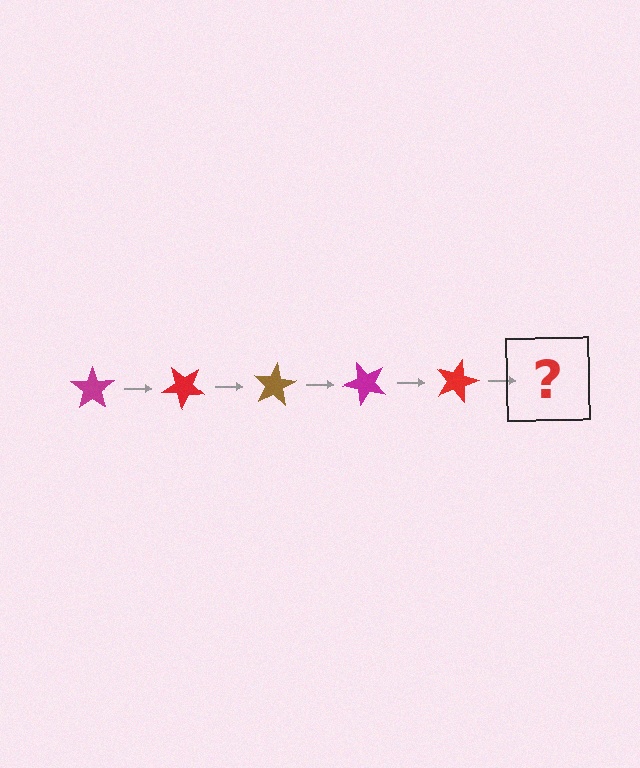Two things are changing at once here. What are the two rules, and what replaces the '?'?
The two rules are that it rotates 40 degrees each step and the color cycles through magenta, red, and brown. The '?' should be a brown star, rotated 200 degrees from the start.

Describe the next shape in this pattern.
It should be a brown star, rotated 200 degrees from the start.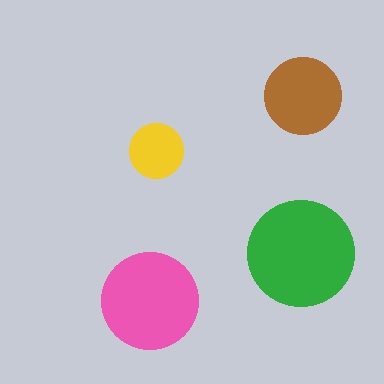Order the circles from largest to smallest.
the green one, the pink one, the brown one, the yellow one.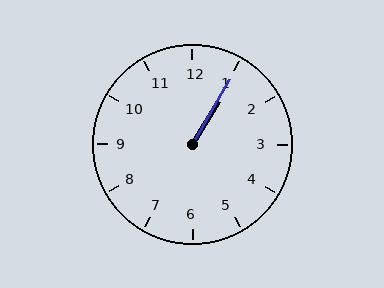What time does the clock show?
1:05.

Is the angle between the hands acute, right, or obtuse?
It is acute.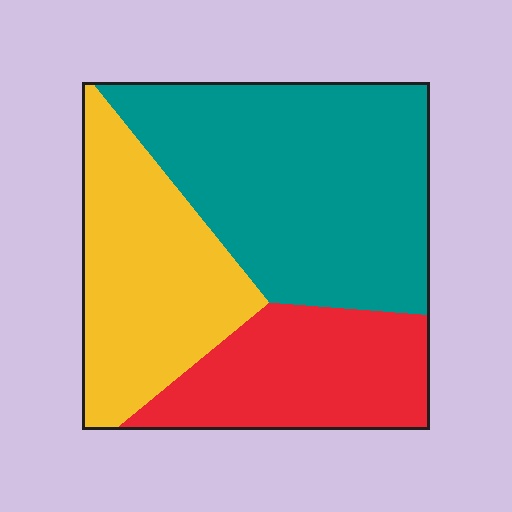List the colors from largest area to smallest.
From largest to smallest: teal, yellow, red.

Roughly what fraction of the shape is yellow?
Yellow covers roughly 30% of the shape.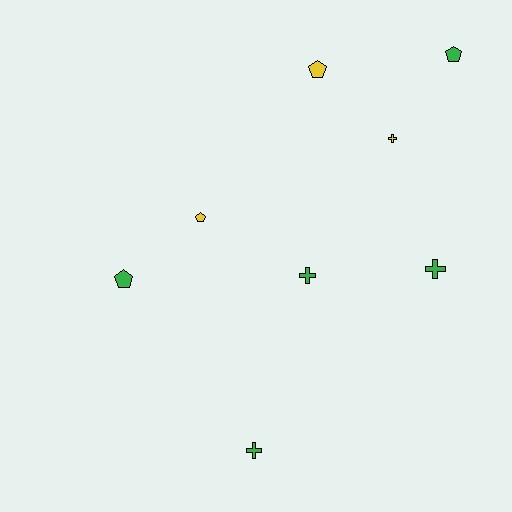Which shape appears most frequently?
Cross, with 4 objects.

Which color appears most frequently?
Green, with 5 objects.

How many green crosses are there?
There are 3 green crosses.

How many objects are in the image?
There are 8 objects.